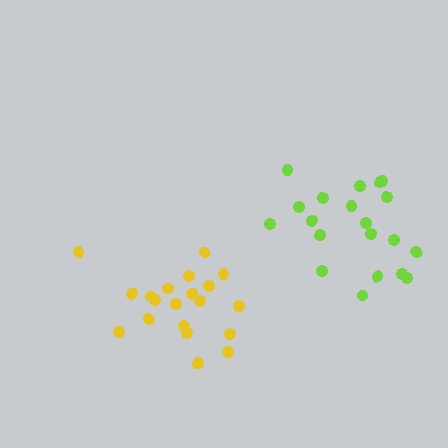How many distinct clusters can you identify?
There are 2 distinct clusters.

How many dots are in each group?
Group 1: 20 dots, Group 2: 20 dots (40 total).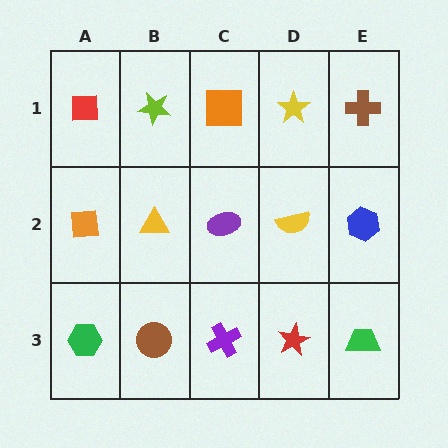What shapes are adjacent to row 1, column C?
A purple ellipse (row 2, column C), a lime star (row 1, column B), a yellow star (row 1, column D).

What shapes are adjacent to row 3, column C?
A purple ellipse (row 2, column C), a brown circle (row 3, column B), a red star (row 3, column D).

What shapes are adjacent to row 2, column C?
An orange square (row 1, column C), a purple cross (row 3, column C), a yellow triangle (row 2, column B), a yellow semicircle (row 2, column D).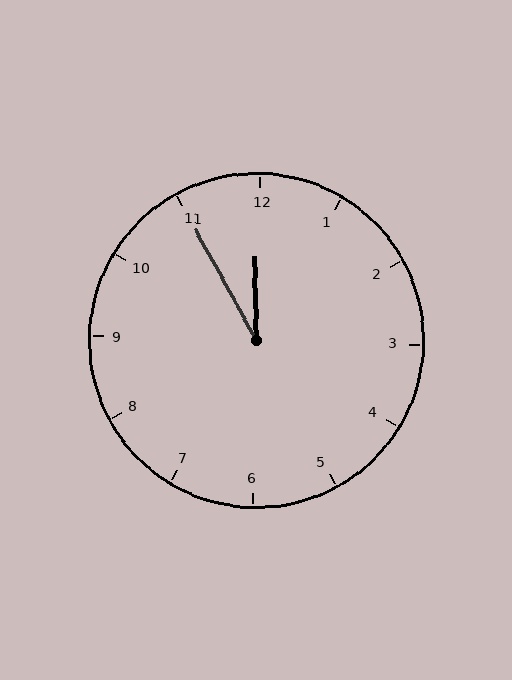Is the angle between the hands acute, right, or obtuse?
It is acute.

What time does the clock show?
11:55.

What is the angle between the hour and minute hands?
Approximately 28 degrees.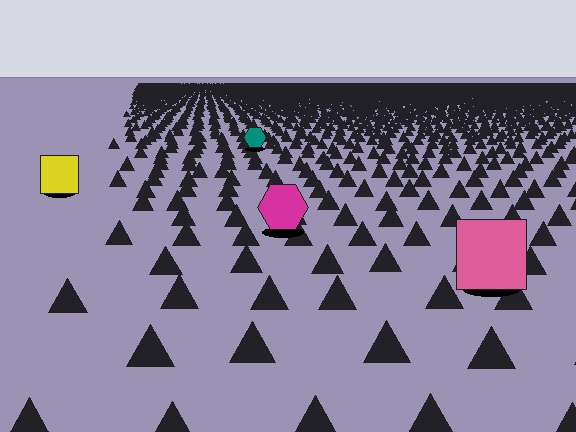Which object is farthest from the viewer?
The teal hexagon is farthest from the viewer. It appears smaller and the ground texture around it is denser.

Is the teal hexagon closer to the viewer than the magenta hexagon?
No. The magenta hexagon is closer — you can tell from the texture gradient: the ground texture is coarser near it.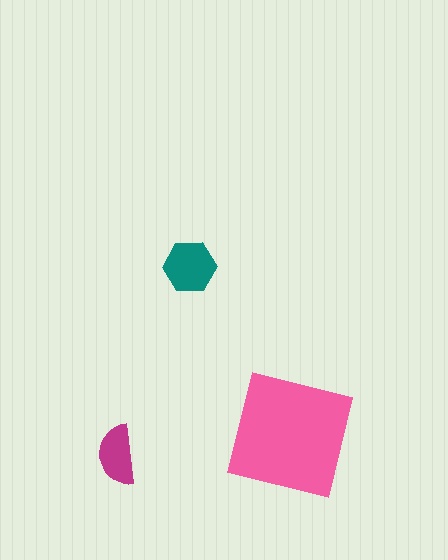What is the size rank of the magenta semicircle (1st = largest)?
3rd.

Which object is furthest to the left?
The magenta semicircle is leftmost.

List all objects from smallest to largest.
The magenta semicircle, the teal hexagon, the pink square.